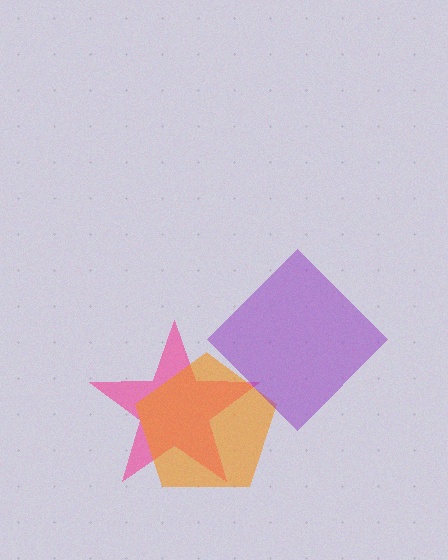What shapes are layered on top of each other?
The layered shapes are: a pink star, an orange pentagon, a purple diamond.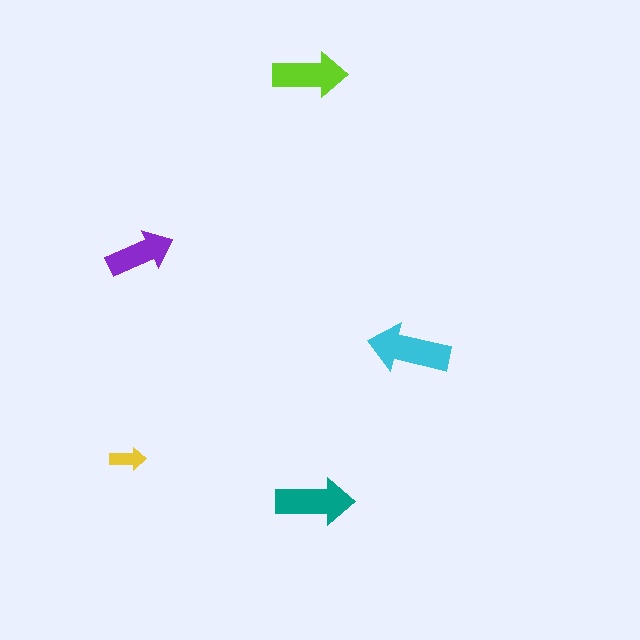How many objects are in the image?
There are 5 objects in the image.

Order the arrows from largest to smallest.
the cyan one, the teal one, the lime one, the purple one, the yellow one.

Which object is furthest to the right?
The cyan arrow is rightmost.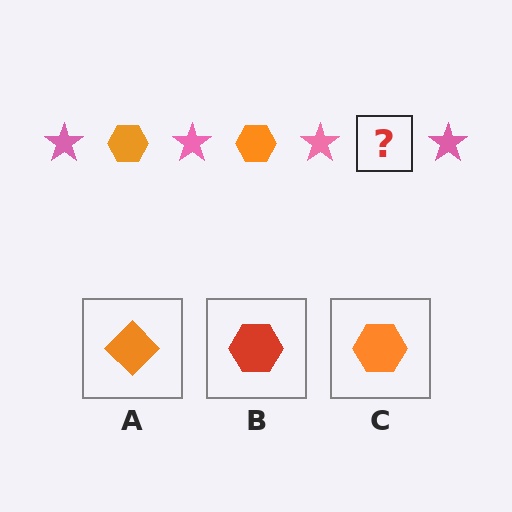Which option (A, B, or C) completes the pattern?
C.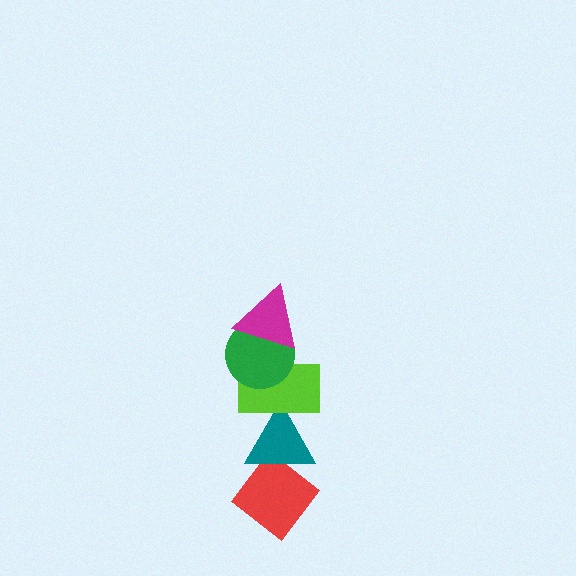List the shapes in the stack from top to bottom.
From top to bottom: the magenta triangle, the green circle, the lime rectangle, the teal triangle, the red diamond.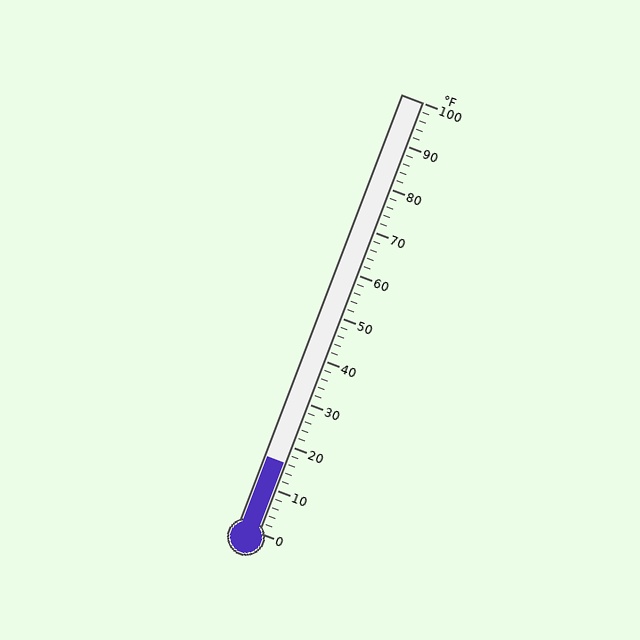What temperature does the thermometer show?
The thermometer shows approximately 16°F.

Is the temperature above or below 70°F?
The temperature is below 70°F.